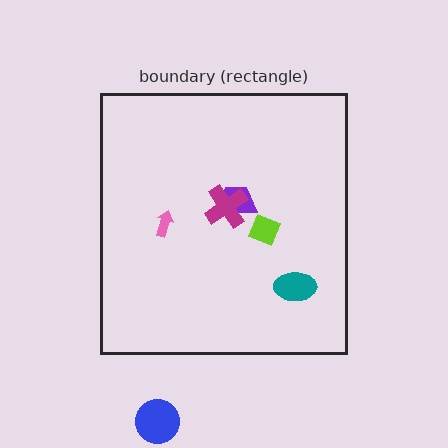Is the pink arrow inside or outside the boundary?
Inside.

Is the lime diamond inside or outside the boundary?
Inside.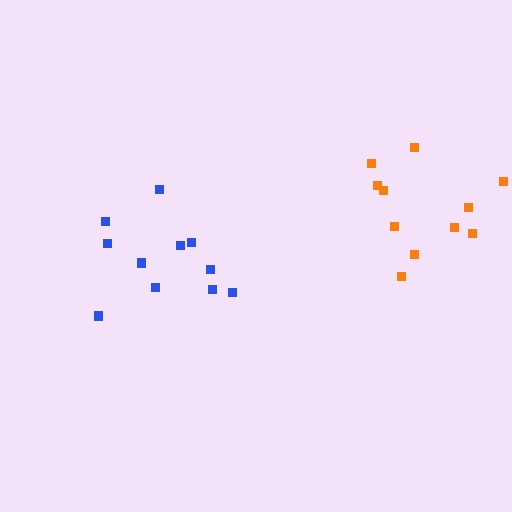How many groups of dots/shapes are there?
There are 2 groups.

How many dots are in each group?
Group 1: 11 dots, Group 2: 11 dots (22 total).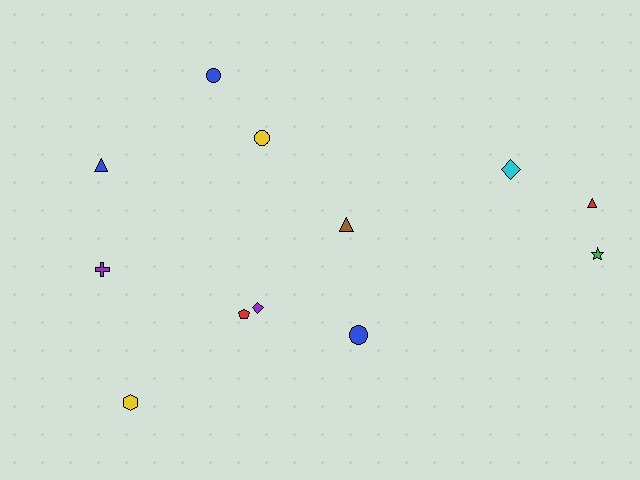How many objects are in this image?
There are 12 objects.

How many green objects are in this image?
There is 1 green object.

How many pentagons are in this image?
There is 1 pentagon.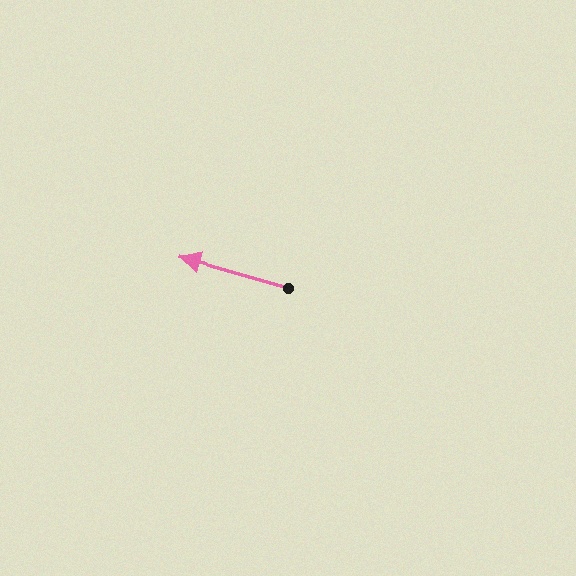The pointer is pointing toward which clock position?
Roughly 10 o'clock.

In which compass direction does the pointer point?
West.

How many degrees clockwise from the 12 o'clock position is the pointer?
Approximately 286 degrees.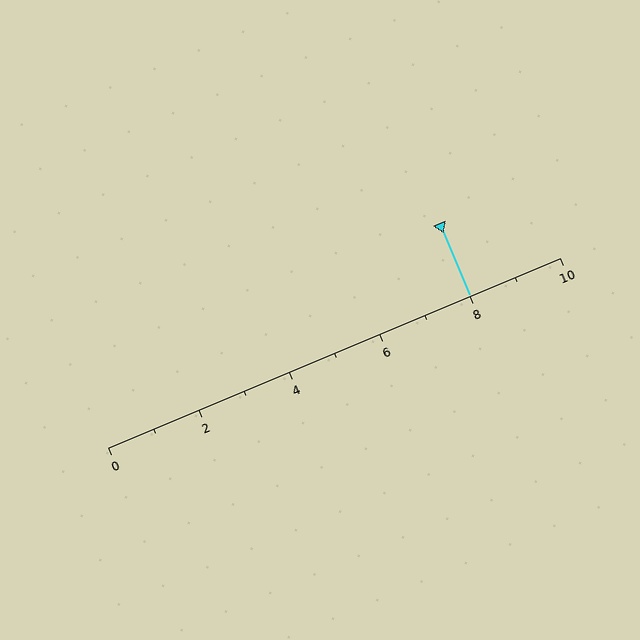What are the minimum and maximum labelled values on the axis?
The axis runs from 0 to 10.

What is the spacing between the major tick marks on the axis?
The major ticks are spaced 2 apart.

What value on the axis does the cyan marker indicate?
The marker indicates approximately 8.